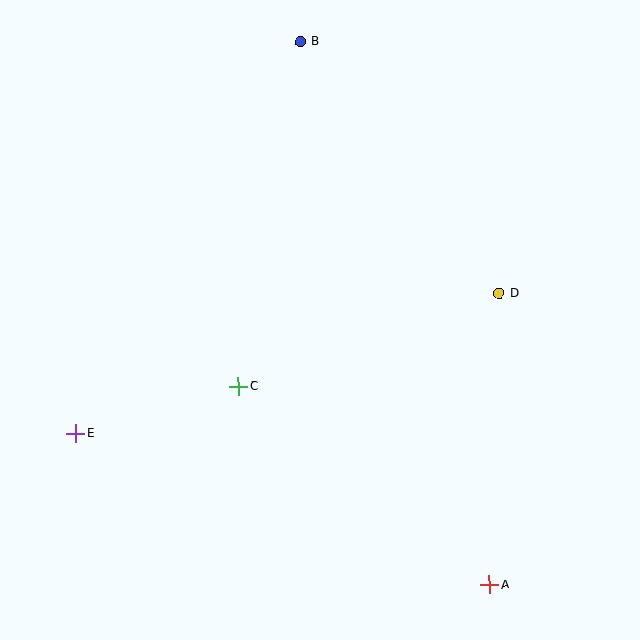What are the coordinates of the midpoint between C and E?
The midpoint between C and E is at (157, 410).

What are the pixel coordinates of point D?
Point D is at (499, 293).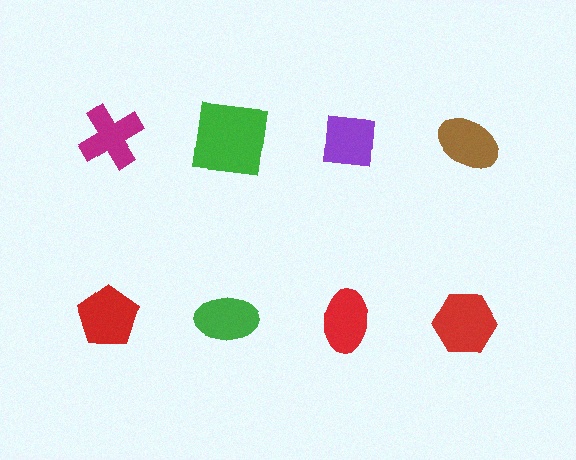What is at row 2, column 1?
A red pentagon.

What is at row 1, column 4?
A brown ellipse.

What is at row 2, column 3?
A red ellipse.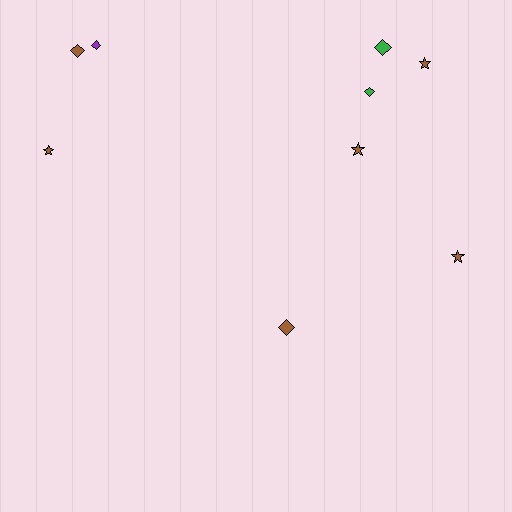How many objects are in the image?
There are 9 objects.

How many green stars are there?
There are no green stars.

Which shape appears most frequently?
Diamond, with 5 objects.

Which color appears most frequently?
Brown, with 6 objects.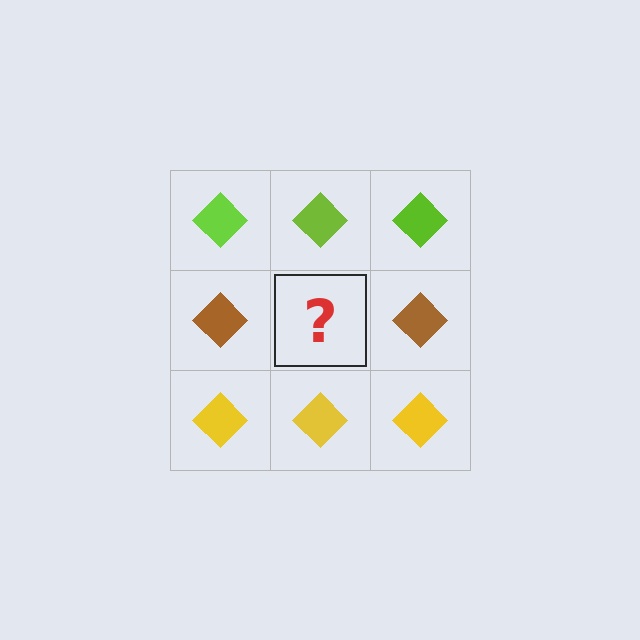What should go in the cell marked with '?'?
The missing cell should contain a brown diamond.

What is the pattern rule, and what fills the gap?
The rule is that each row has a consistent color. The gap should be filled with a brown diamond.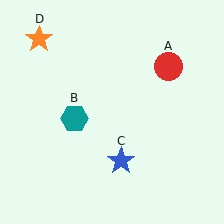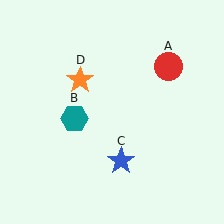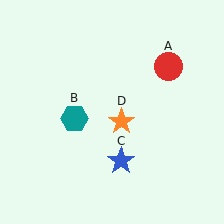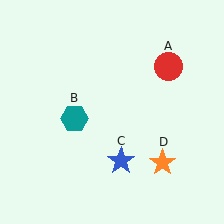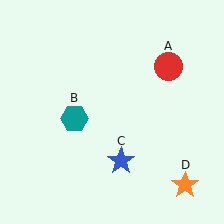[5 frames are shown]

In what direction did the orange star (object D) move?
The orange star (object D) moved down and to the right.